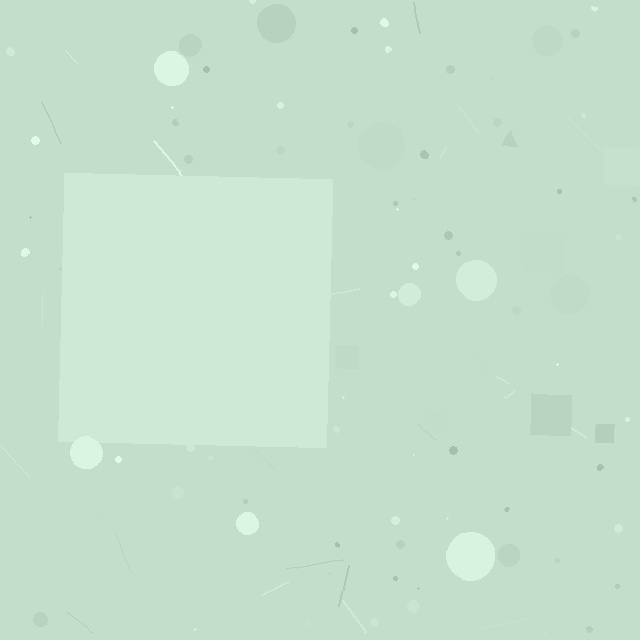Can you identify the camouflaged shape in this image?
The camouflaged shape is a square.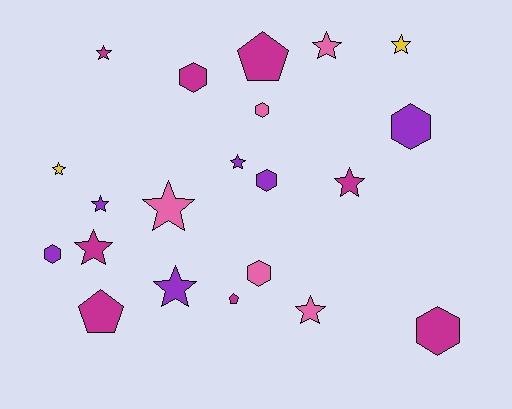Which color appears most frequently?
Magenta, with 8 objects.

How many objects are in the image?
There are 21 objects.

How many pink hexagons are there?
There are 2 pink hexagons.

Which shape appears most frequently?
Star, with 11 objects.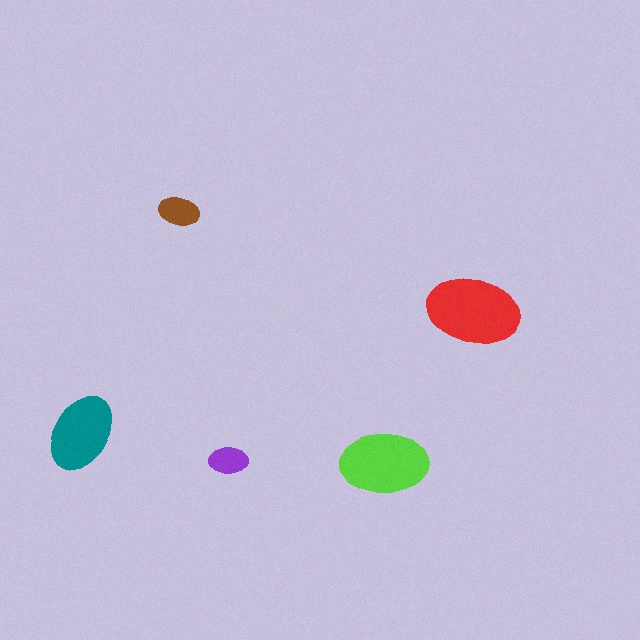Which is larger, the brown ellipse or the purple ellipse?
The brown one.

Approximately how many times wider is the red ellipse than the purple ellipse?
About 2.5 times wider.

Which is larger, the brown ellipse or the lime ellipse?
The lime one.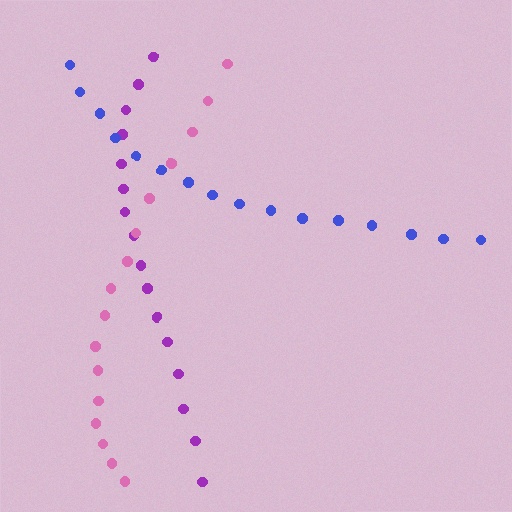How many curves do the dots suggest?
There are 3 distinct paths.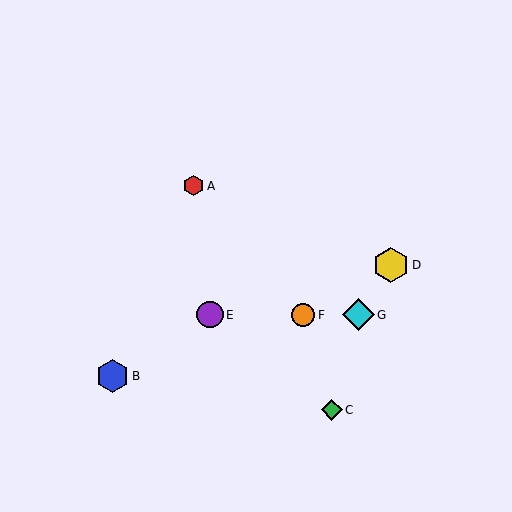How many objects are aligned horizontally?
3 objects (E, F, G) are aligned horizontally.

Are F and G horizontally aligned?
Yes, both are at y≈315.